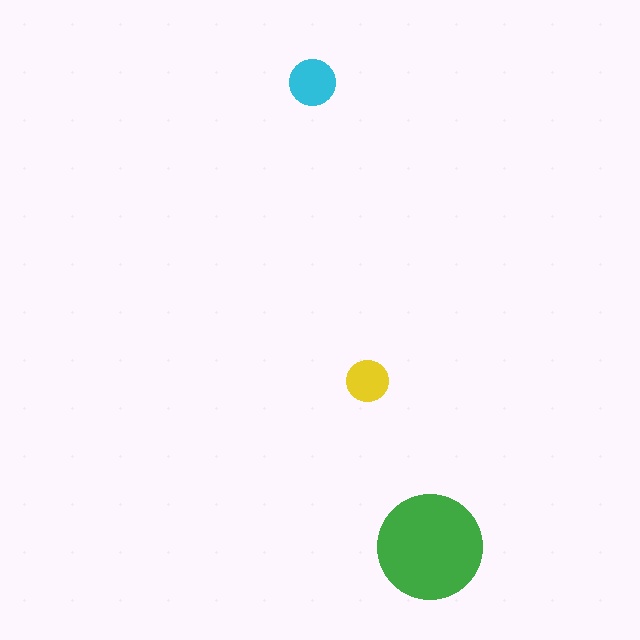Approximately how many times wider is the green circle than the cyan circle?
About 2.5 times wider.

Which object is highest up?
The cyan circle is topmost.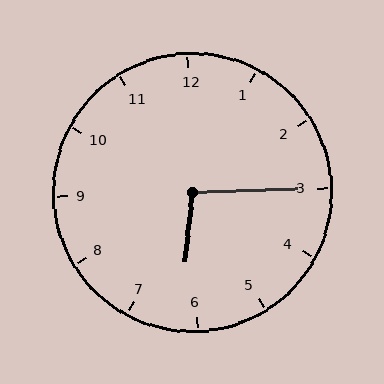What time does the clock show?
6:15.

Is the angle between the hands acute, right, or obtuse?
It is obtuse.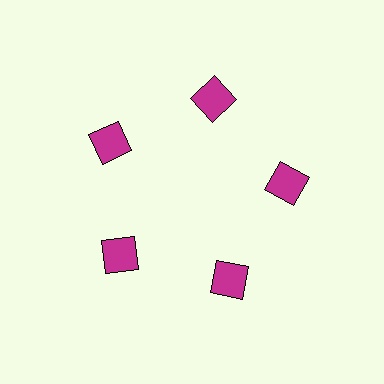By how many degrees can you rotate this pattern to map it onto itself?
The pattern maps onto itself every 72 degrees of rotation.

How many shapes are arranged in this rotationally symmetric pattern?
There are 5 shapes, arranged in 5 groups of 1.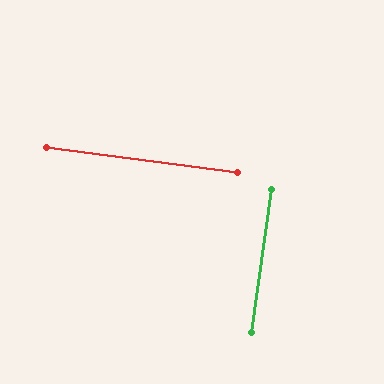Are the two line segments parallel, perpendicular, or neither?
Perpendicular — they meet at approximately 89°.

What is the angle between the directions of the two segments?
Approximately 89 degrees.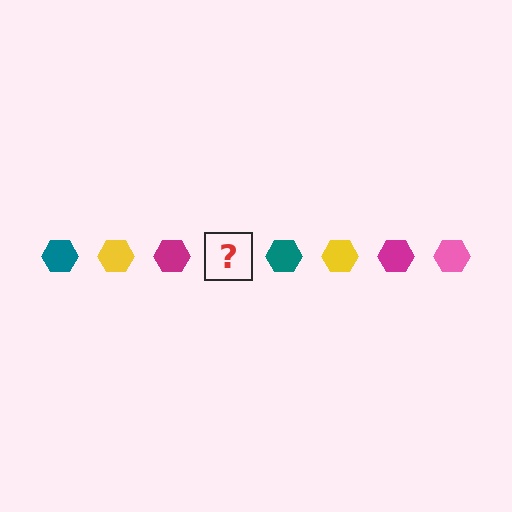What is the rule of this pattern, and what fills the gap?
The rule is that the pattern cycles through teal, yellow, magenta, pink hexagons. The gap should be filled with a pink hexagon.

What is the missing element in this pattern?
The missing element is a pink hexagon.